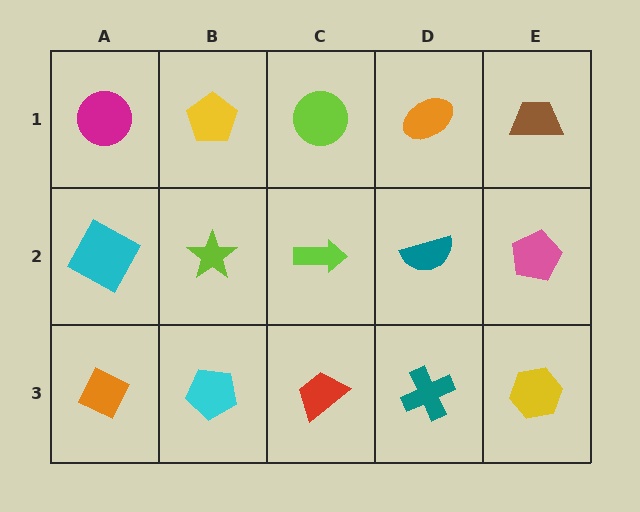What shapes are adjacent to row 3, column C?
A lime arrow (row 2, column C), a cyan pentagon (row 3, column B), a teal cross (row 3, column D).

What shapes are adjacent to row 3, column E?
A pink pentagon (row 2, column E), a teal cross (row 3, column D).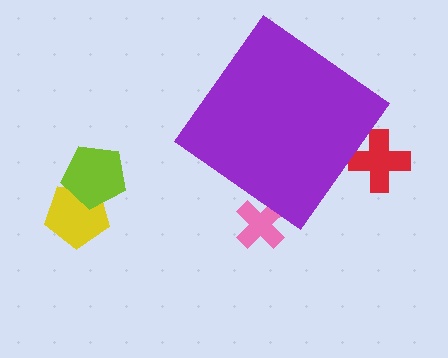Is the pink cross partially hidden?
Yes, the pink cross is partially hidden behind the purple diamond.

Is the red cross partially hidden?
Yes, the red cross is partially hidden behind the purple diamond.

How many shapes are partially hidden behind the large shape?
2 shapes are partially hidden.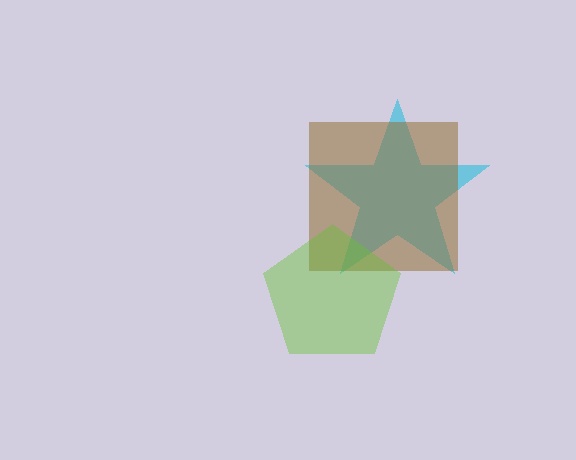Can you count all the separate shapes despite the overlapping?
Yes, there are 3 separate shapes.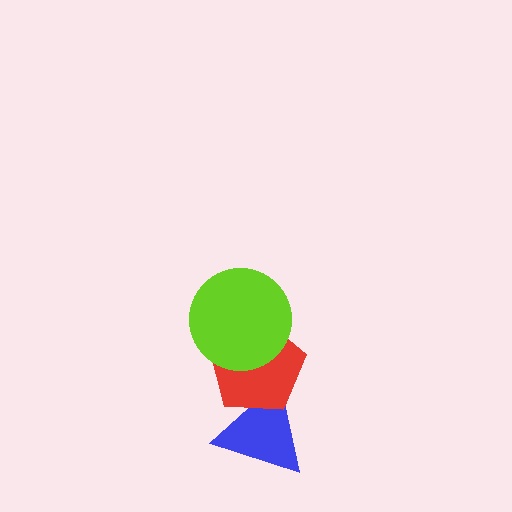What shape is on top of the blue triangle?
The red pentagon is on top of the blue triangle.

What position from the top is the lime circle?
The lime circle is 1st from the top.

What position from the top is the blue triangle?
The blue triangle is 3rd from the top.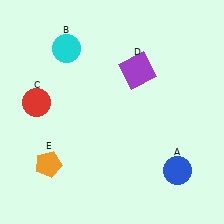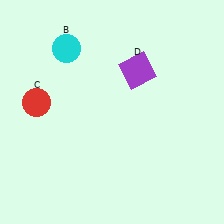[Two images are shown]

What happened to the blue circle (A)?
The blue circle (A) was removed in Image 2. It was in the bottom-right area of Image 1.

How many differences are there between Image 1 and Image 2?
There are 2 differences between the two images.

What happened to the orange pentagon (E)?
The orange pentagon (E) was removed in Image 2. It was in the bottom-left area of Image 1.